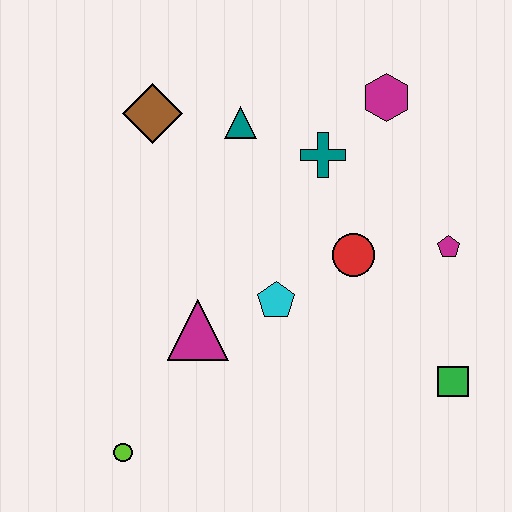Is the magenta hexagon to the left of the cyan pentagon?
No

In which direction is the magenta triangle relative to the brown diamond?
The magenta triangle is below the brown diamond.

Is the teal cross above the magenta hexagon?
No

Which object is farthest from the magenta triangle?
The magenta hexagon is farthest from the magenta triangle.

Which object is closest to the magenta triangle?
The cyan pentagon is closest to the magenta triangle.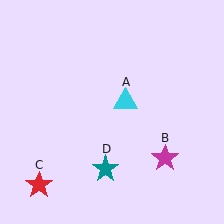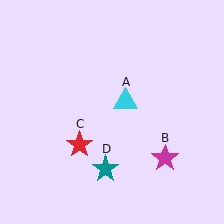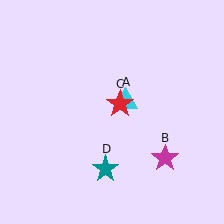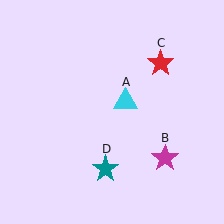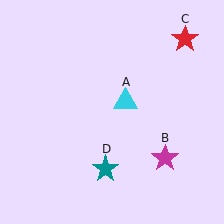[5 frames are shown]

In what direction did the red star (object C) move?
The red star (object C) moved up and to the right.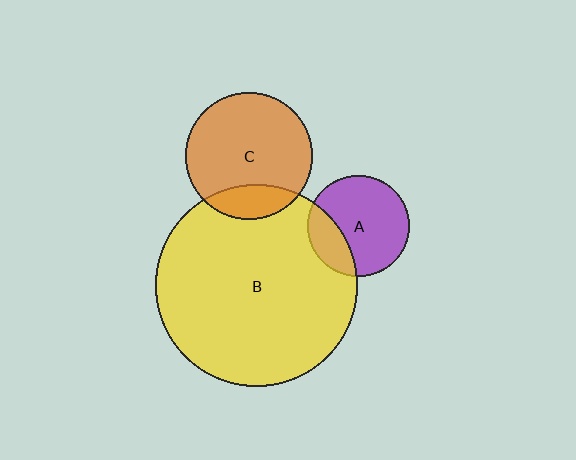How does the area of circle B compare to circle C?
Approximately 2.5 times.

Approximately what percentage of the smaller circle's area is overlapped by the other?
Approximately 25%.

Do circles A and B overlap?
Yes.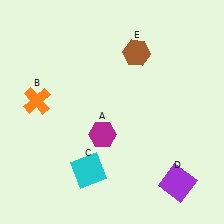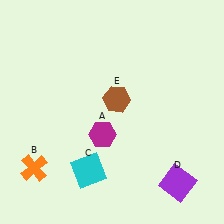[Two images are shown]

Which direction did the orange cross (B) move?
The orange cross (B) moved down.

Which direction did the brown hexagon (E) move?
The brown hexagon (E) moved down.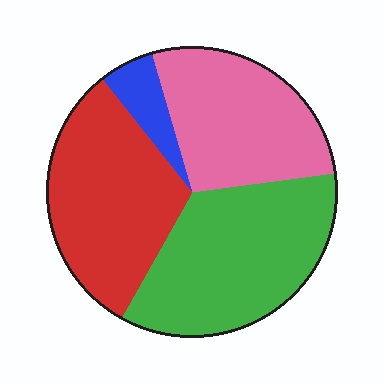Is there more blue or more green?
Green.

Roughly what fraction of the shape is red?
Red takes up between a quarter and a half of the shape.